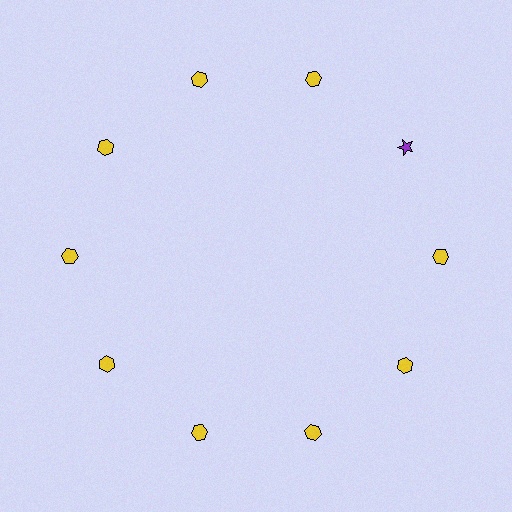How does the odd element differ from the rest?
It differs in both color (purple instead of yellow) and shape (star instead of hexagon).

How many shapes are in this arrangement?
There are 10 shapes arranged in a ring pattern.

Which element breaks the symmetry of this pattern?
The purple star at roughly the 2 o'clock position breaks the symmetry. All other shapes are yellow hexagons.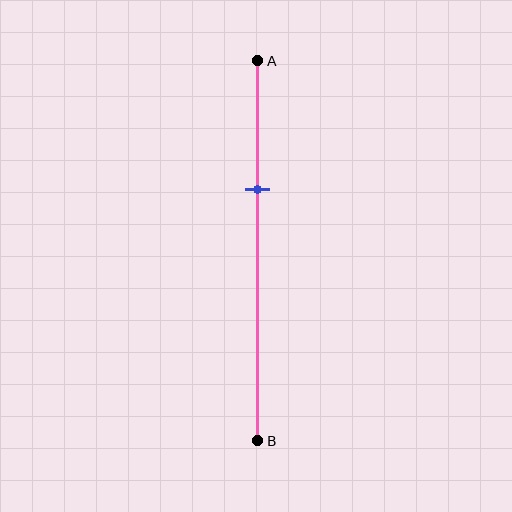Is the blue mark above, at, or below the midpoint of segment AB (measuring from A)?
The blue mark is above the midpoint of segment AB.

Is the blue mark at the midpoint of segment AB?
No, the mark is at about 35% from A, not at the 50% midpoint.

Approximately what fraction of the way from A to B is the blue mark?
The blue mark is approximately 35% of the way from A to B.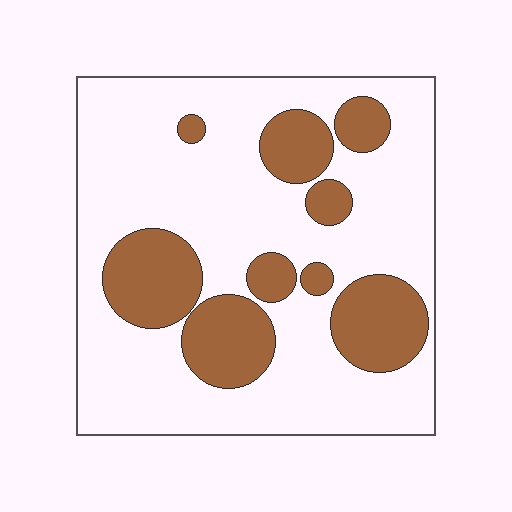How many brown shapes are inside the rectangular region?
9.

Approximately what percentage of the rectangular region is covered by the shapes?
Approximately 25%.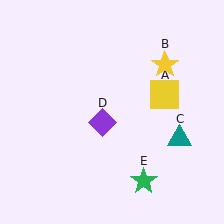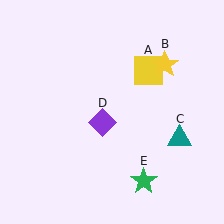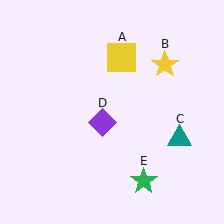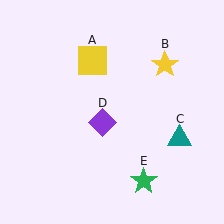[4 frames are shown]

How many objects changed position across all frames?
1 object changed position: yellow square (object A).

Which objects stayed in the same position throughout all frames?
Yellow star (object B) and teal triangle (object C) and purple diamond (object D) and green star (object E) remained stationary.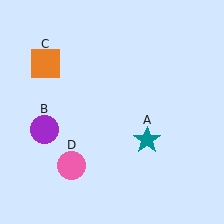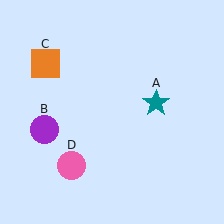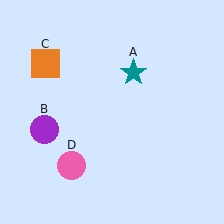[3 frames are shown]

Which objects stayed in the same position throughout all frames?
Purple circle (object B) and orange square (object C) and pink circle (object D) remained stationary.